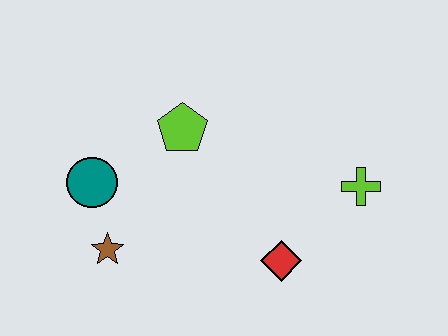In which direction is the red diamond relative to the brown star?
The red diamond is to the right of the brown star.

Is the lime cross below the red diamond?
No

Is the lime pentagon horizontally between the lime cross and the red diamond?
No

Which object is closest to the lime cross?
The red diamond is closest to the lime cross.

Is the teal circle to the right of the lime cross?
No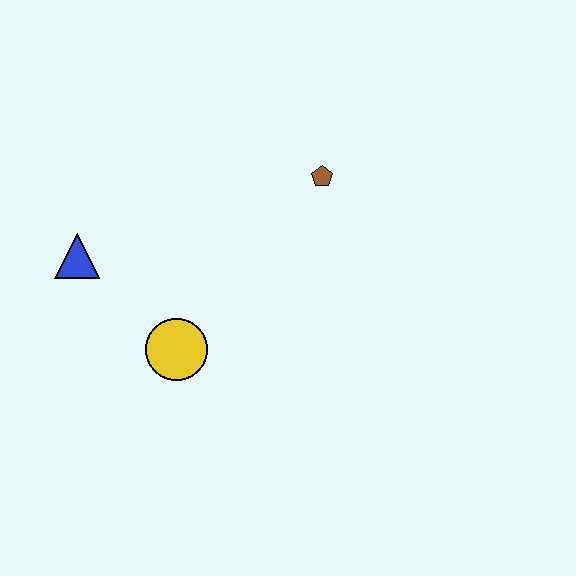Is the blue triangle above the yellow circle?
Yes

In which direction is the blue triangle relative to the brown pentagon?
The blue triangle is to the left of the brown pentagon.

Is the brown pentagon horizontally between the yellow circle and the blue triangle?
No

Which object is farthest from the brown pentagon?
The blue triangle is farthest from the brown pentagon.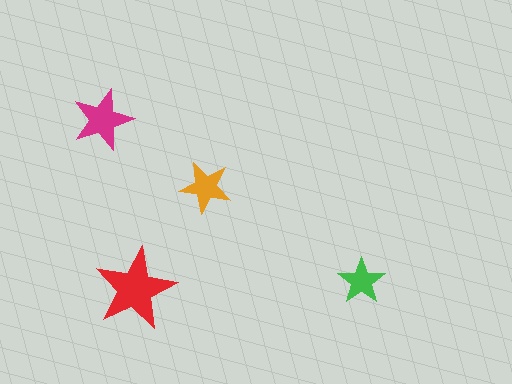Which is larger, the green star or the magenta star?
The magenta one.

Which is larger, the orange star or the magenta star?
The magenta one.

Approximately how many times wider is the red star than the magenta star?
About 1.5 times wider.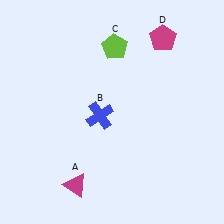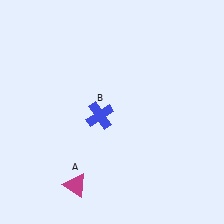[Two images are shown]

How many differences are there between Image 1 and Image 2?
There are 2 differences between the two images.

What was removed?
The magenta pentagon (D), the lime pentagon (C) were removed in Image 2.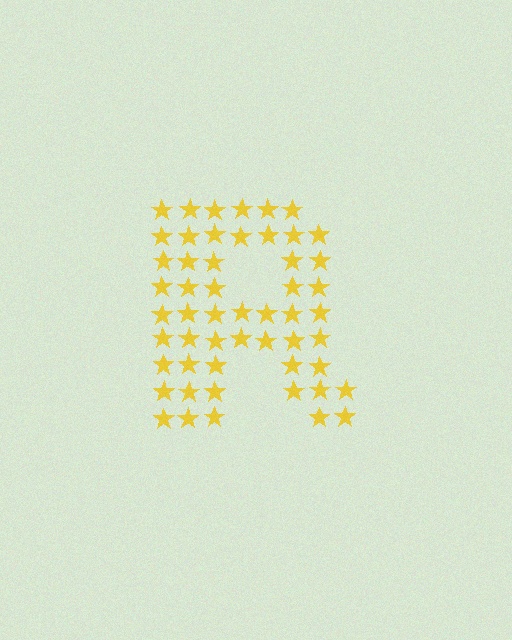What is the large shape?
The large shape is the letter R.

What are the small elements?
The small elements are stars.